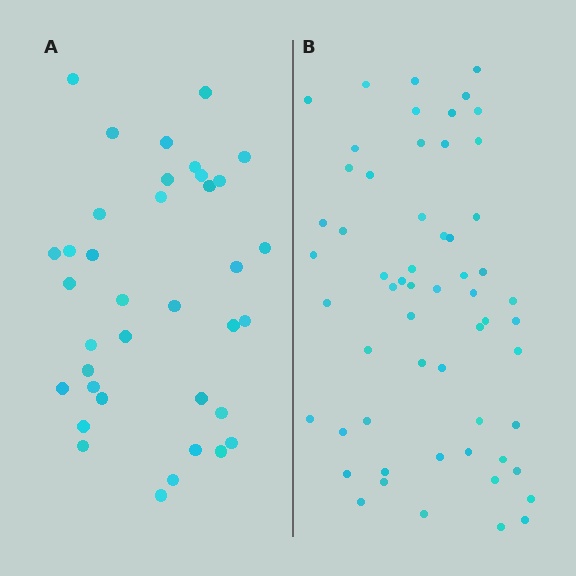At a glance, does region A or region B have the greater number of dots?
Region B (the right region) has more dots.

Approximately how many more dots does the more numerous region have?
Region B has approximately 20 more dots than region A.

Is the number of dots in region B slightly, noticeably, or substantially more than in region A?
Region B has substantially more. The ratio is roughly 1.6 to 1.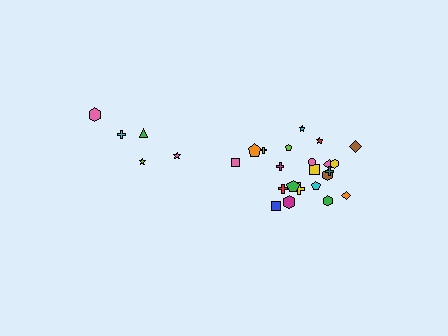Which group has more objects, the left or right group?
The right group.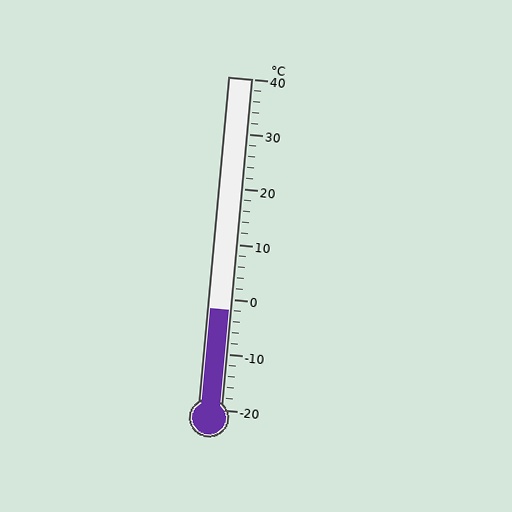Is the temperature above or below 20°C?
The temperature is below 20°C.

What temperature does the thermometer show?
The thermometer shows approximately -2°C.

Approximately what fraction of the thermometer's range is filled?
The thermometer is filled to approximately 30% of its range.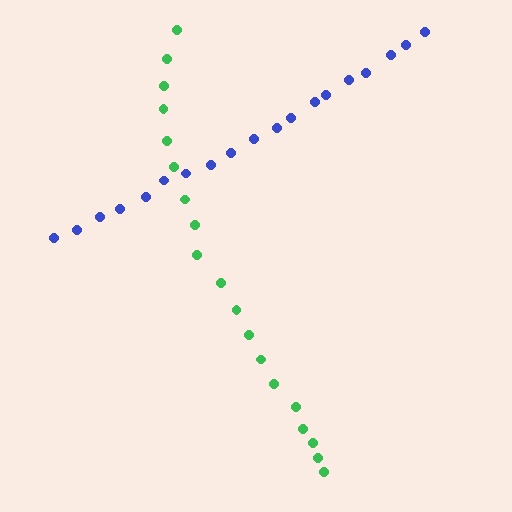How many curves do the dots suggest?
There are 2 distinct paths.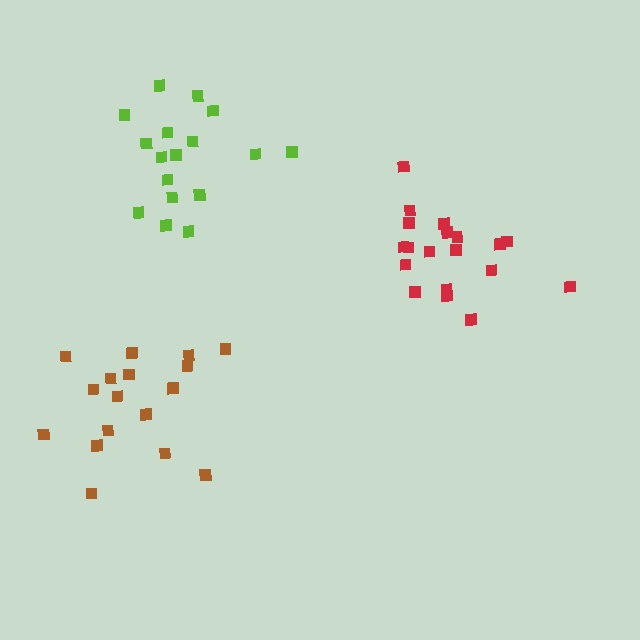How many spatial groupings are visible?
There are 3 spatial groupings.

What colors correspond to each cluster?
The clusters are colored: lime, red, brown.